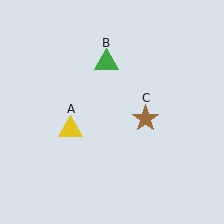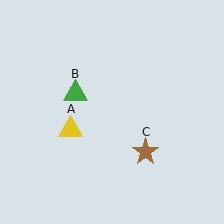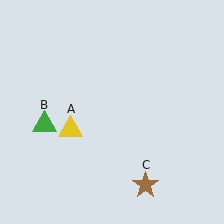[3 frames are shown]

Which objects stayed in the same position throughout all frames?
Yellow triangle (object A) remained stationary.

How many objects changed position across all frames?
2 objects changed position: green triangle (object B), brown star (object C).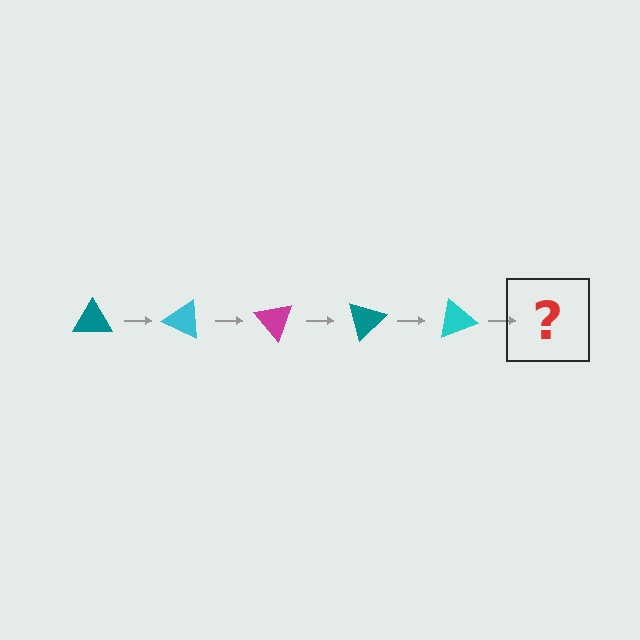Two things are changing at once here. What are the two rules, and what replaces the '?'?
The two rules are that it rotates 25 degrees each step and the color cycles through teal, cyan, and magenta. The '?' should be a magenta triangle, rotated 125 degrees from the start.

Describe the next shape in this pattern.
It should be a magenta triangle, rotated 125 degrees from the start.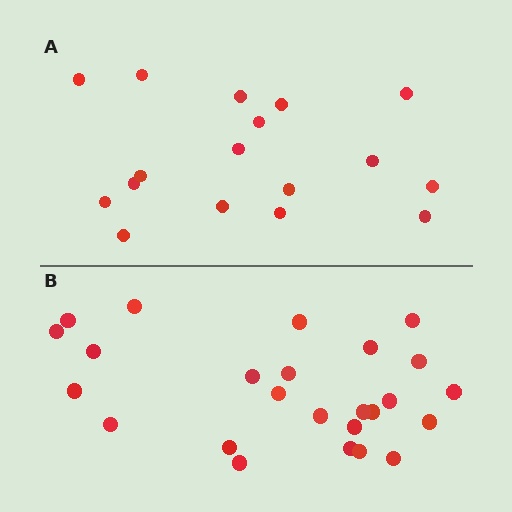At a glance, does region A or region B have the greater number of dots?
Region B (the bottom region) has more dots.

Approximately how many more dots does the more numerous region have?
Region B has roughly 8 or so more dots than region A.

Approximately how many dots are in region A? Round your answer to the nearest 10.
About 20 dots. (The exact count is 17, which rounds to 20.)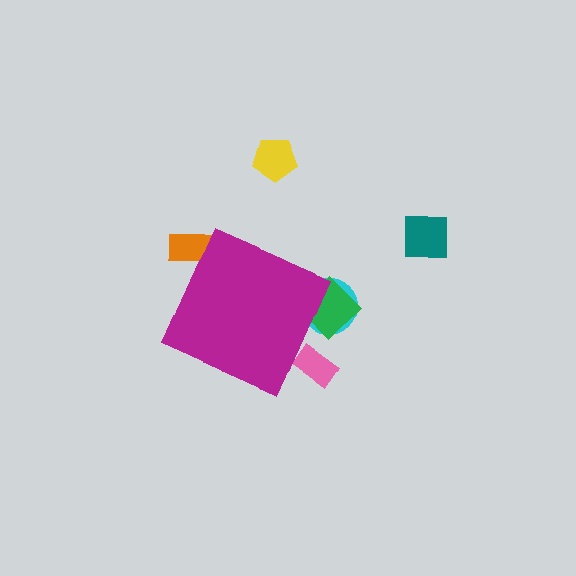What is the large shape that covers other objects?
A magenta diamond.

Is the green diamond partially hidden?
Yes, the green diamond is partially hidden behind the magenta diamond.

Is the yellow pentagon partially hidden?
No, the yellow pentagon is fully visible.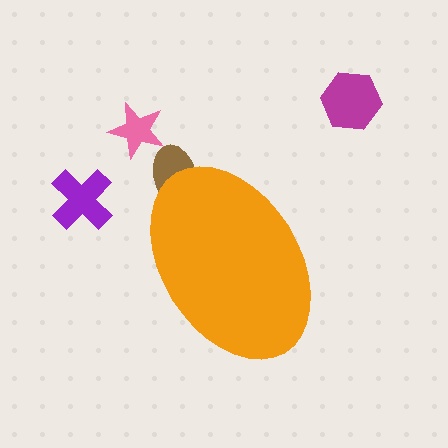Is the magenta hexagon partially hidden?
No, the magenta hexagon is fully visible.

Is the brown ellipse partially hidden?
Yes, the brown ellipse is partially hidden behind the orange ellipse.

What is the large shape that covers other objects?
An orange ellipse.